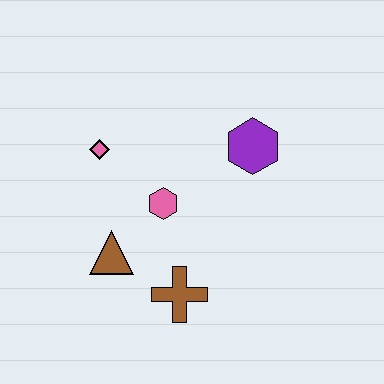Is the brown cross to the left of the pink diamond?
No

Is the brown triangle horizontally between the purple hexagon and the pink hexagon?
No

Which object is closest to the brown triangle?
The pink hexagon is closest to the brown triangle.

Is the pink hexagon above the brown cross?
Yes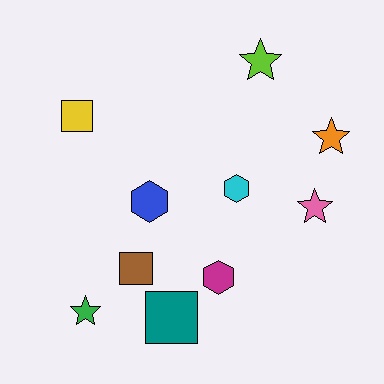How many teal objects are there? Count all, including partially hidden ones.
There is 1 teal object.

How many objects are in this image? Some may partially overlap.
There are 10 objects.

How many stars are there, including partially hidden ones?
There are 4 stars.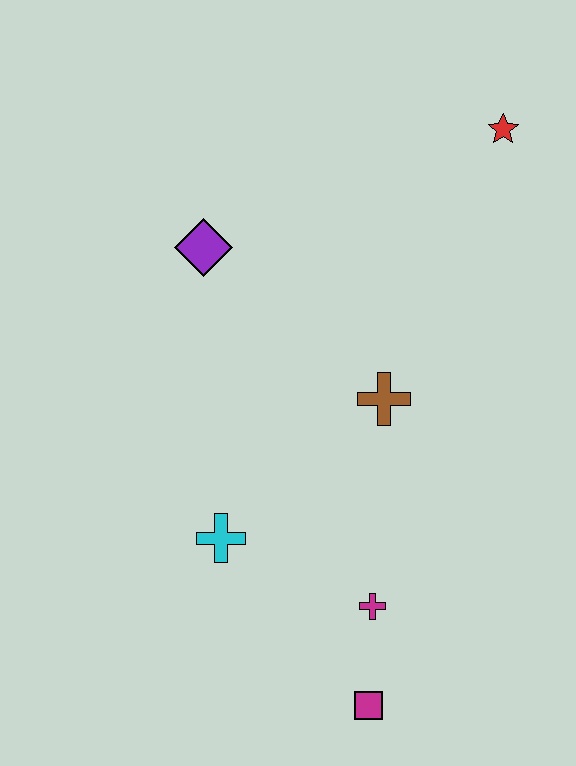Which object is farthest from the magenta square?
The red star is farthest from the magenta square.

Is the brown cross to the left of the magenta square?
No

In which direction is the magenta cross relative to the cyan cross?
The magenta cross is to the right of the cyan cross.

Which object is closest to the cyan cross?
The magenta cross is closest to the cyan cross.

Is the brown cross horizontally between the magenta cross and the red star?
Yes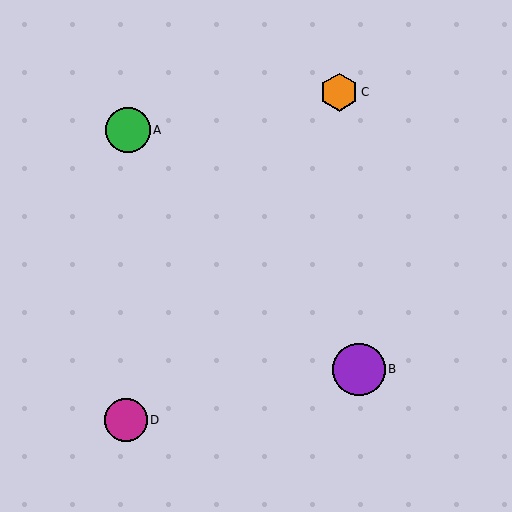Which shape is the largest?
The purple circle (labeled B) is the largest.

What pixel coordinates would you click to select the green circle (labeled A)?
Click at (128, 130) to select the green circle A.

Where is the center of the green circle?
The center of the green circle is at (128, 130).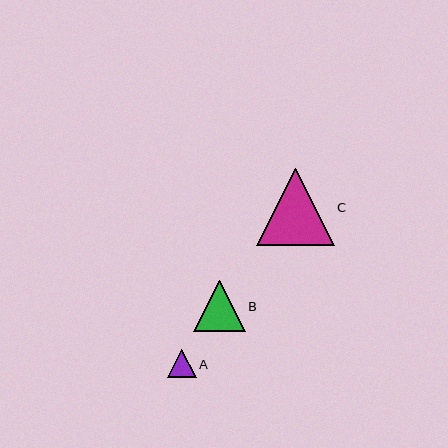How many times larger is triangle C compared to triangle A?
Triangle C is approximately 2.7 times the size of triangle A.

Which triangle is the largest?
Triangle C is the largest with a size of approximately 77 pixels.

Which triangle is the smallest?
Triangle A is the smallest with a size of approximately 28 pixels.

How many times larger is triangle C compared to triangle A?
Triangle C is approximately 2.7 times the size of triangle A.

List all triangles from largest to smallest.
From largest to smallest: C, B, A.